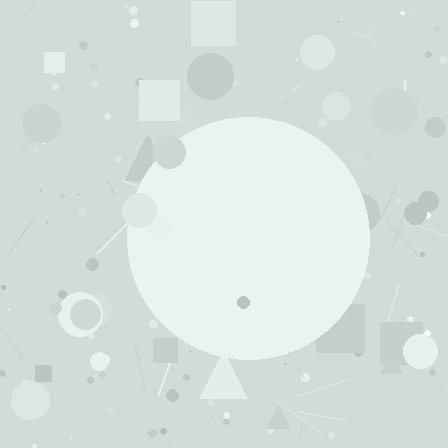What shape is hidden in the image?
A circle is hidden in the image.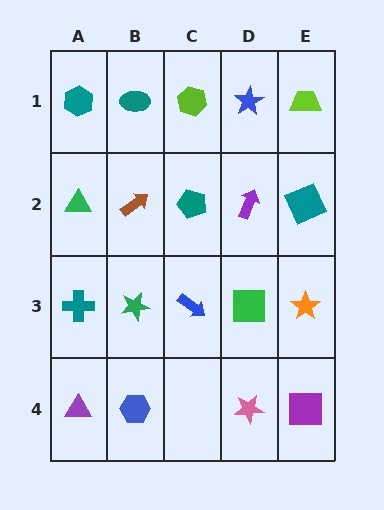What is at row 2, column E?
A teal square.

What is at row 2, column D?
A purple arrow.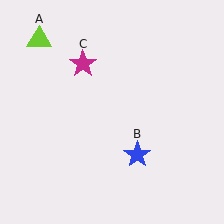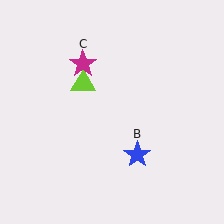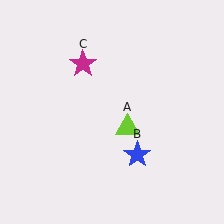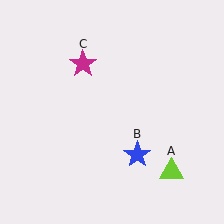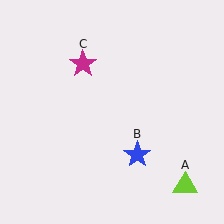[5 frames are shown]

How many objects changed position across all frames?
1 object changed position: lime triangle (object A).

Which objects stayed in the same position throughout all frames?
Blue star (object B) and magenta star (object C) remained stationary.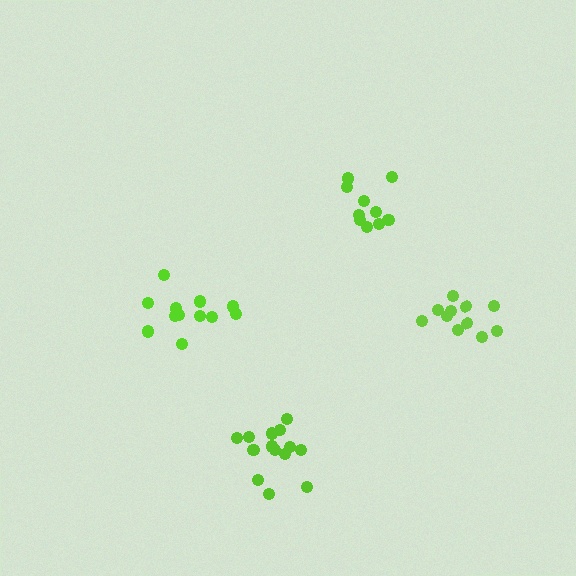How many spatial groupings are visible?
There are 4 spatial groupings.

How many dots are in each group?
Group 1: 10 dots, Group 2: 12 dots, Group 3: 14 dots, Group 4: 11 dots (47 total).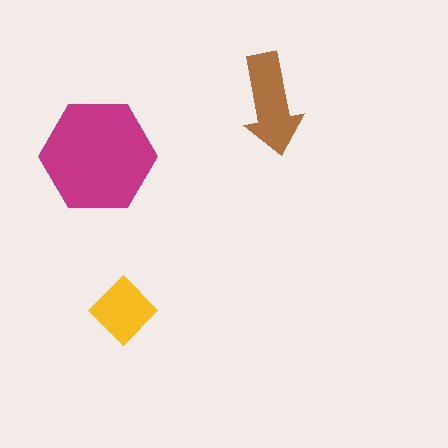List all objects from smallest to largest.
The yellow diamond, the brown arrow, the magenta hexagon.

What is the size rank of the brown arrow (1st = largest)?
2nd.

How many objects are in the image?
There are 3 objects in the image.